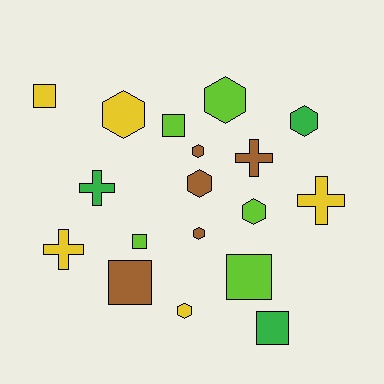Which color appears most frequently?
Brown, with 5 objects.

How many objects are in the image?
There are 18 objects.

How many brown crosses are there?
There is 1 brown cross.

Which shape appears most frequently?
Hexagon, with 8 objects.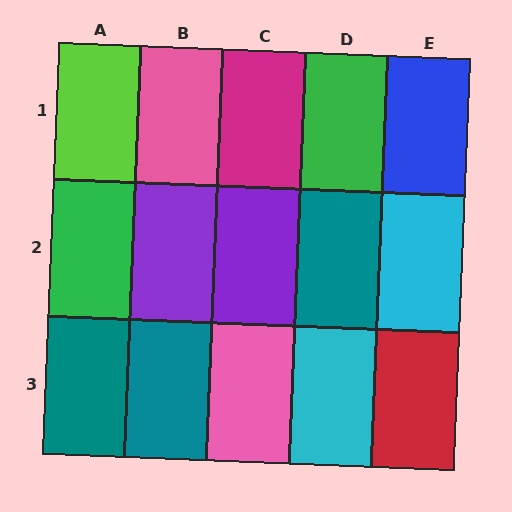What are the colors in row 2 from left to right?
Green, purple, purple, teal, cyan.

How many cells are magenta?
1 cell is magenta.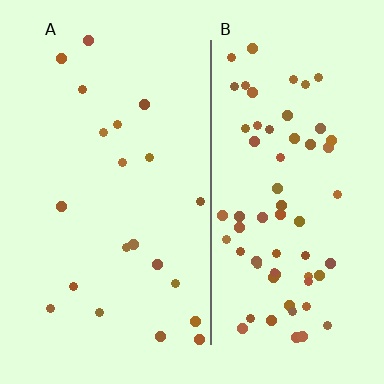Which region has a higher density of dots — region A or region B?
B (the right).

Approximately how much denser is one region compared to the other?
Approximately 3.2× — region B over region A.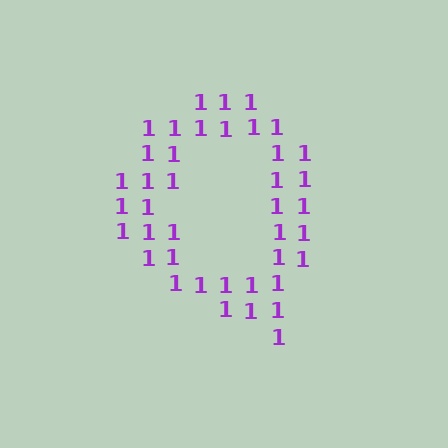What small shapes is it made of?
It is made of small digit 1's.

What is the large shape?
The large shape is the letter Q.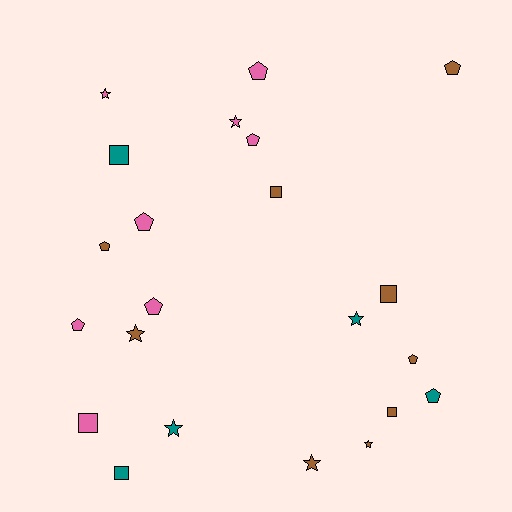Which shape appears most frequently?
Pentagon, with 9 objects.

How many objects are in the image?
There are 22 objects.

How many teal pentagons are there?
There is 1 teal pentagon.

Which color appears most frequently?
Brown, with 9 objects.